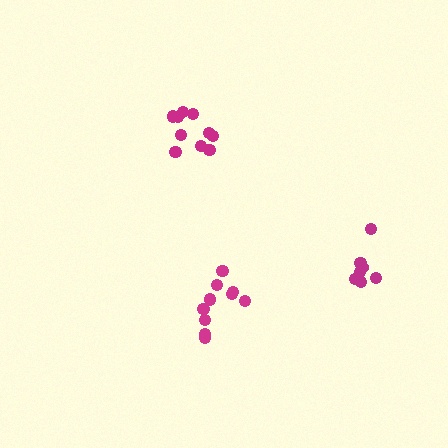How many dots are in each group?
Group 1: 10 dots, Group 2: 10 dots, Group 3: 7 dots (27 total).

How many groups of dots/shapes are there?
There are 3 groups.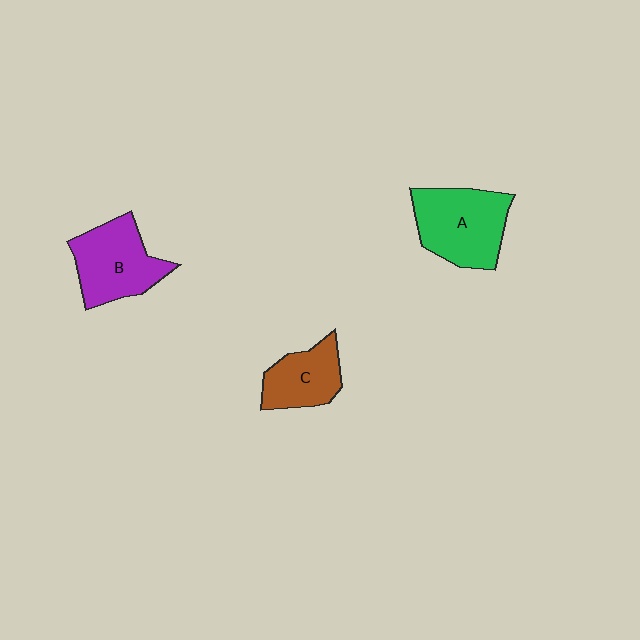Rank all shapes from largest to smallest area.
From largest to smallest: A (green), B (purple), C (brown).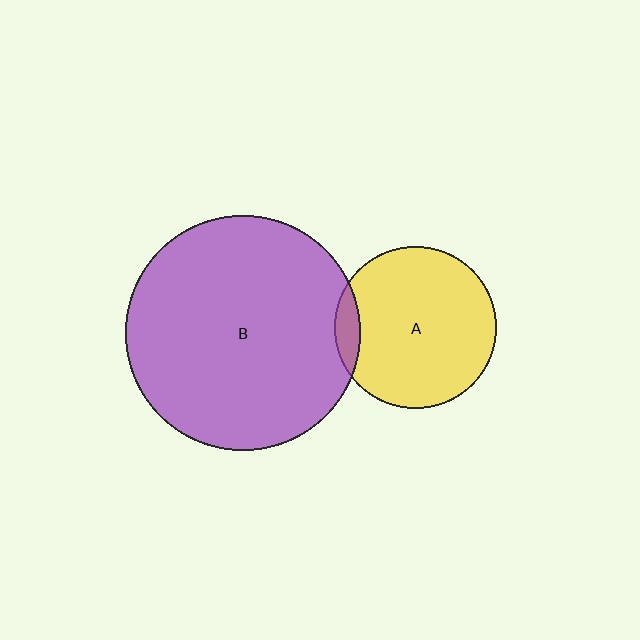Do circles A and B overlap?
Yes.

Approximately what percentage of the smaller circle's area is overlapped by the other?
Approximately 10%.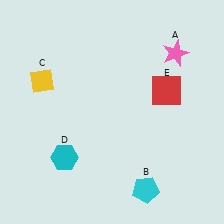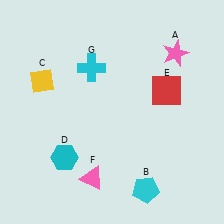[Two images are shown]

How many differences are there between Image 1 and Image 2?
There are 2 differences between the two images.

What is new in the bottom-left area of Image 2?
A pink triangle (F) was added in the bottom-left area of Image 2.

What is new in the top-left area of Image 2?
A cyan cross (G) was added in the top-left area of Image 2.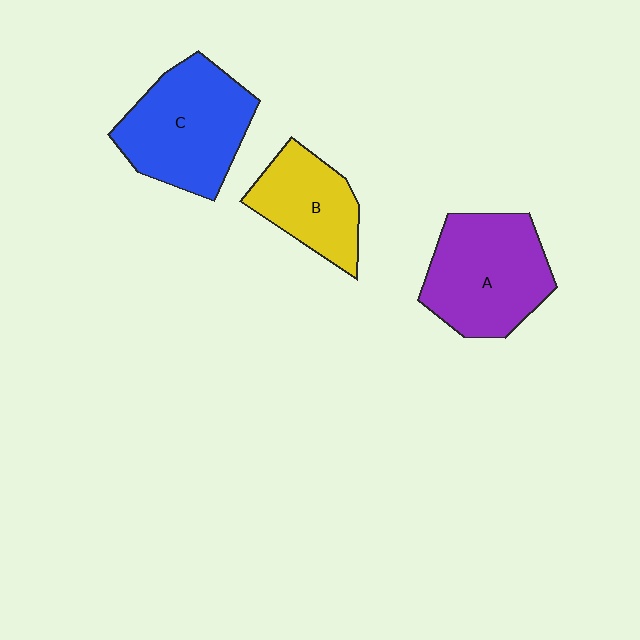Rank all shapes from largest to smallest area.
From largest to smallest: C (blue), A (purple), B (yellow).